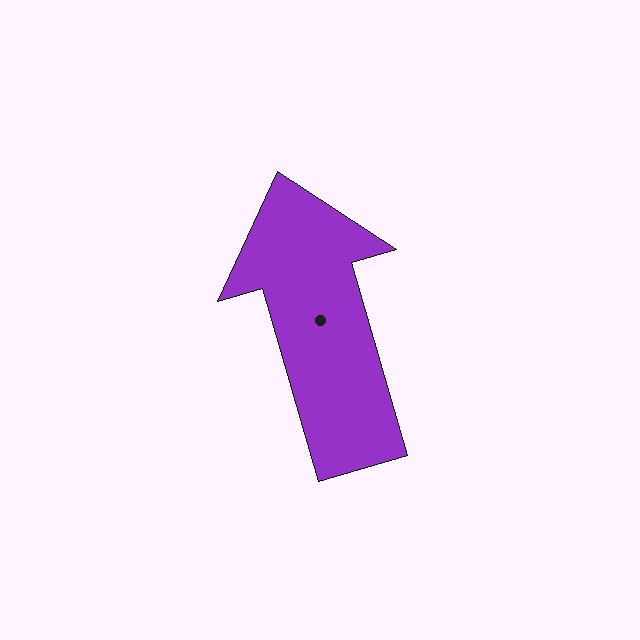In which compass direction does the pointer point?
North.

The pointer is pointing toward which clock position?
Roughly 11 o'clock.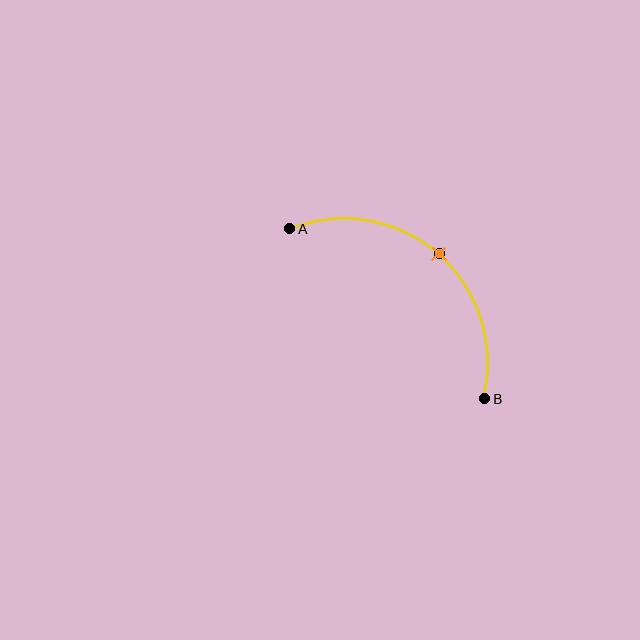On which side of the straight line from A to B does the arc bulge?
The arc bulges above and to the right of the straight line connecting A and B.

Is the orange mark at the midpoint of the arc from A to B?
Yes. The orange mark lies on the arc at equal arc-length from both A and B — it is the arc midpoint.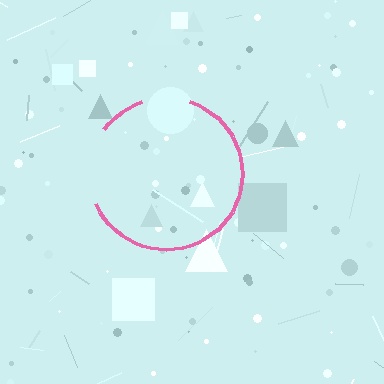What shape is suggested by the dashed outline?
The dashed outline suggests a circle.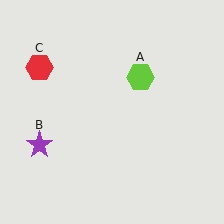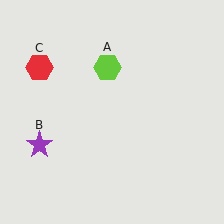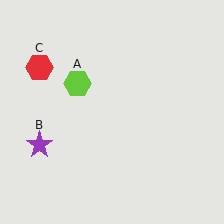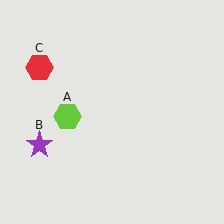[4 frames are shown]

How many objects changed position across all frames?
1 object changed position: lime hexagon (object A).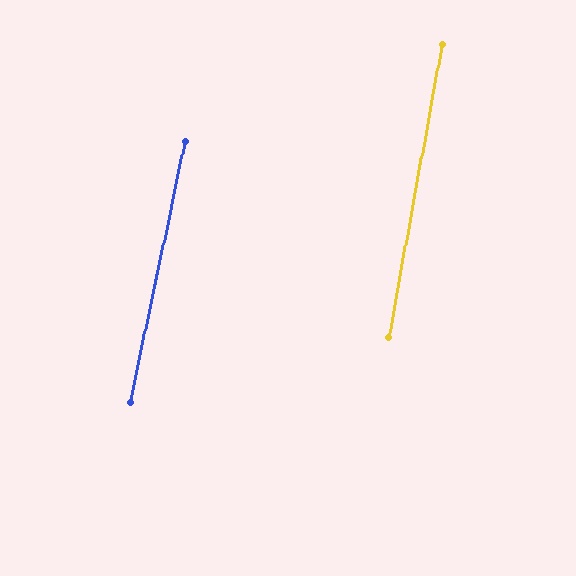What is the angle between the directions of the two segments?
Approximately 2 degrees.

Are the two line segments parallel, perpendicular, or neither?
Parallel — their directions differ by only 1.5°.